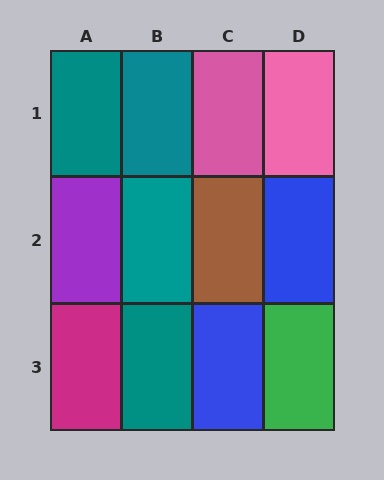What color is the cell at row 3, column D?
Green.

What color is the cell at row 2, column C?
Brown.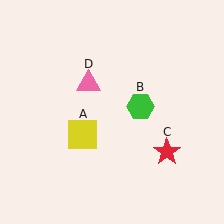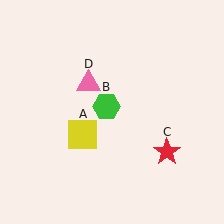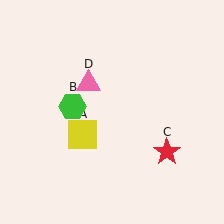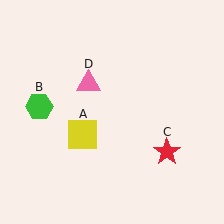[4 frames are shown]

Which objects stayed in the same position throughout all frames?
Yellow square (object A) and red star (object C) and pink triangle (object D) remained stationary.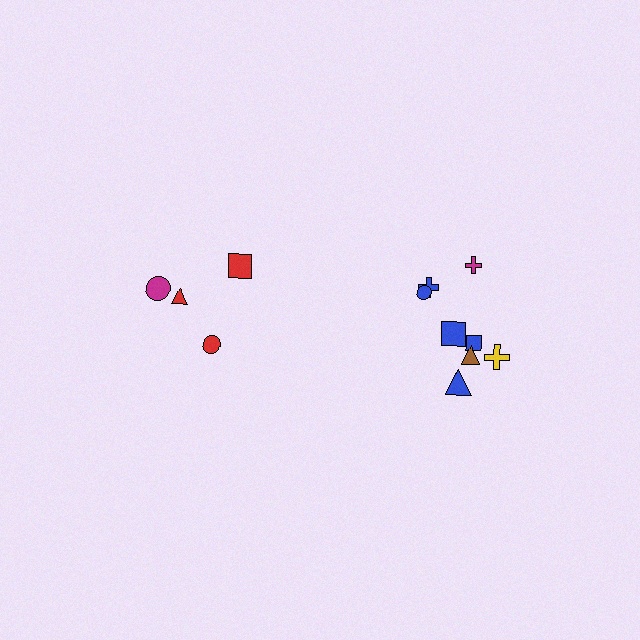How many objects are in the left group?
There are 4 objects.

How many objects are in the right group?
There are 8 objects.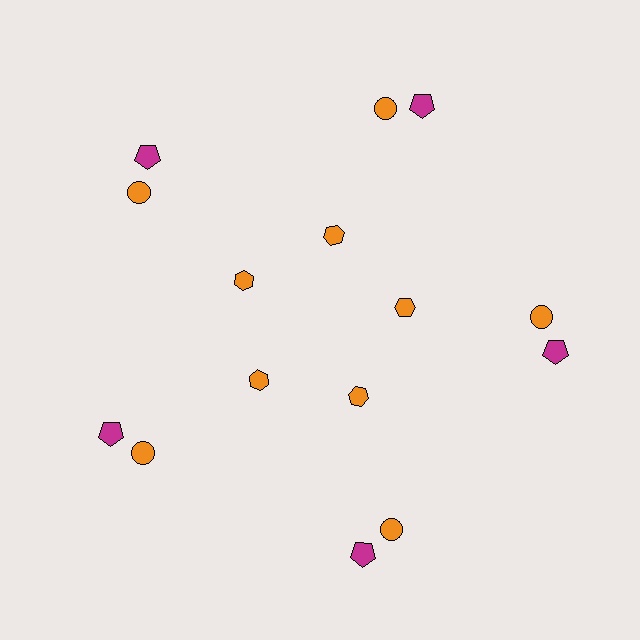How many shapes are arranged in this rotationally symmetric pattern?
There are 15 shapes, arranged in 5 groups of 3.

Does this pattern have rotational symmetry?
Yes, this pattern has 5-fold rotational symmetry. It looks the same after rotating 72 degrees around the center.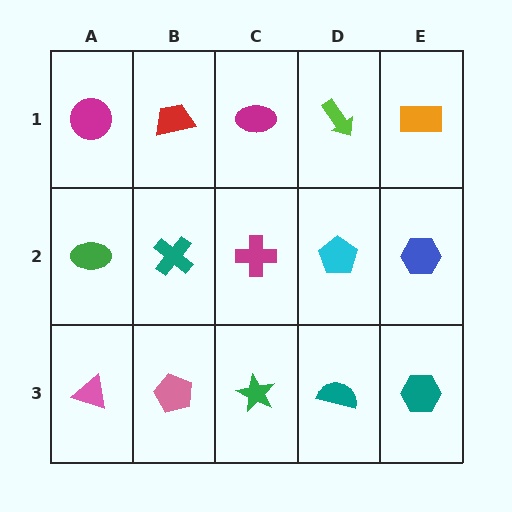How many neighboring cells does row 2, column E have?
3.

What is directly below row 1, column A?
A green ellipse.